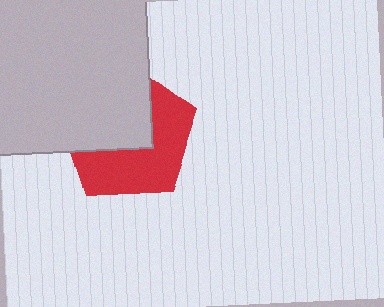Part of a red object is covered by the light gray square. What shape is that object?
It is a pentagon.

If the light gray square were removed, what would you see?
You would see the complete red pentagon.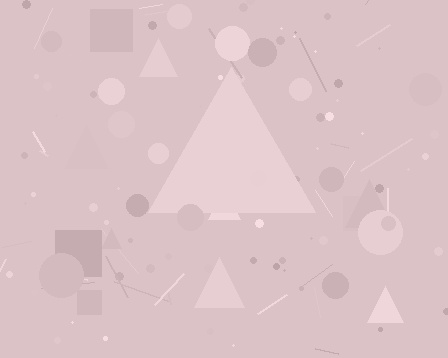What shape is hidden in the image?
A triangle is hidden in the image.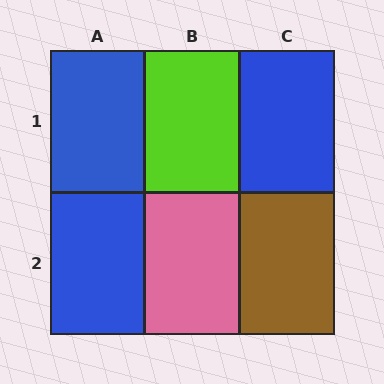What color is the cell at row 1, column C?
Blue.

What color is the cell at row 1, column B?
Lime.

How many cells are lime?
1 cell is lime.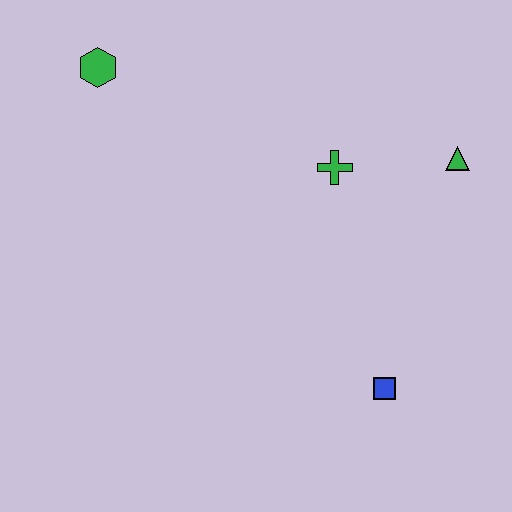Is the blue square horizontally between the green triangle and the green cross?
Yes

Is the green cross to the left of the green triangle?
Yes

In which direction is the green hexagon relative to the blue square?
The green hexagon is above the blue square.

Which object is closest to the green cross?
The green triangle is closest to the green cross.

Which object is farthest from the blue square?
The green hexagon is farthest from the blue square.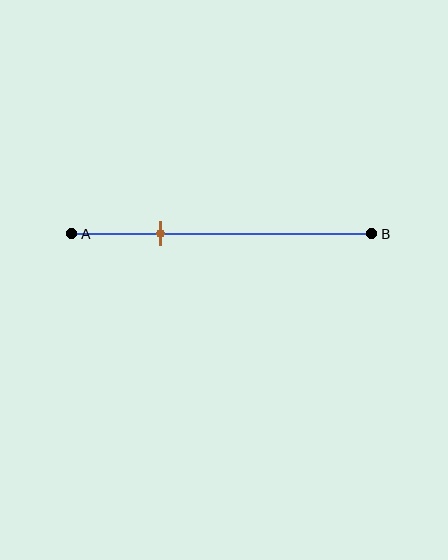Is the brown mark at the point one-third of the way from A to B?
No, the mark is at about 30% from A, not at the 33% one-third point.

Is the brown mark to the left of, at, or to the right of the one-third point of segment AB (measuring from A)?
The brown mark is to the left of the one-third point of segment AB.